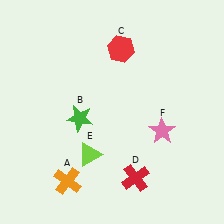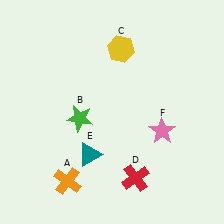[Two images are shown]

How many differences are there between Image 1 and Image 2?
There are 2 differences between the two images.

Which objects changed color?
C changed from red to yellow. E changed from lime to teal.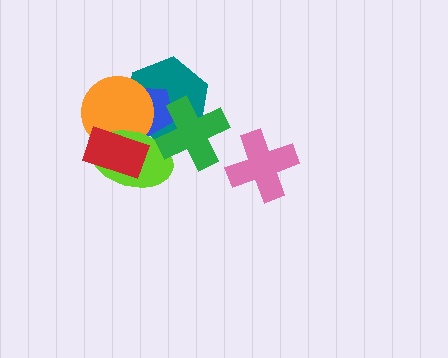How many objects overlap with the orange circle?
4 objects overlap with the orange circle.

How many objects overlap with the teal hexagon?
4 objects overlap with the teal hexagon.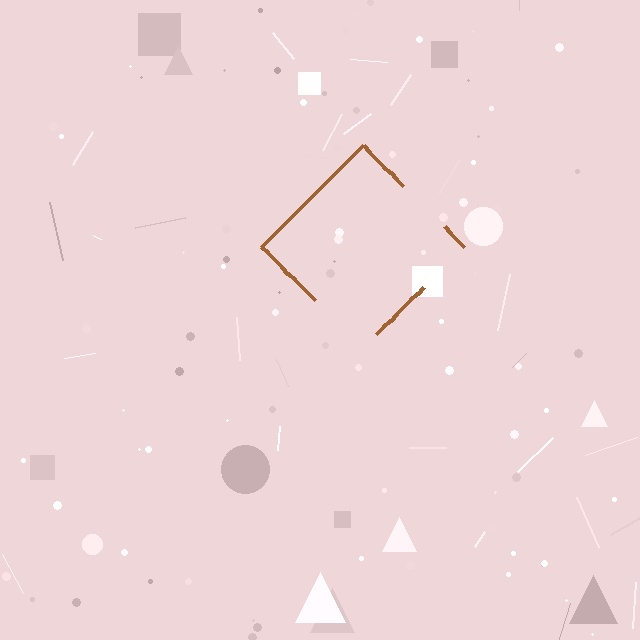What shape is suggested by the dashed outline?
The dashed outline suggests a diamond.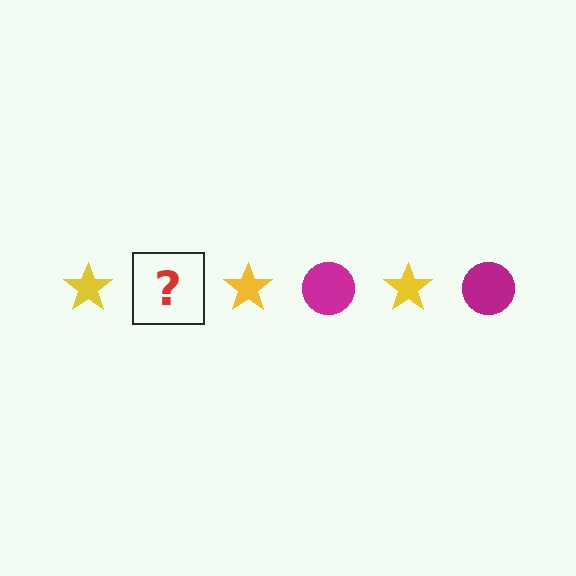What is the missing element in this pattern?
The missing element is a magenta circle.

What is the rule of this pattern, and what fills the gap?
The rule is that the pattern alternates between yellow star and magenta circle. The gap should be filled with a magenta circle.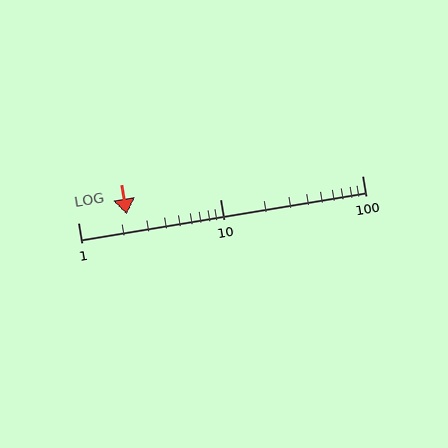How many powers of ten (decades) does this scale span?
The scale spans 2 decades, from 1 to 100.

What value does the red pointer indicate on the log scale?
The pointer indicates approximately 2.2.